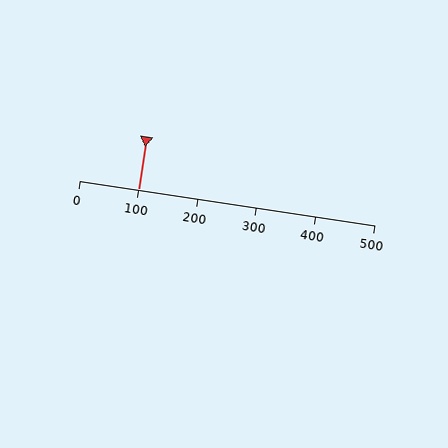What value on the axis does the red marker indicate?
The marker indicates approximately 100.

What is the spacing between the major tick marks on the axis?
The major ticks are spaced 100 apart.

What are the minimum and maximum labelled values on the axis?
The axis runs from 0 to 500.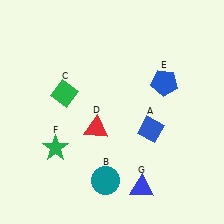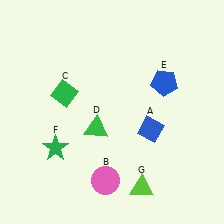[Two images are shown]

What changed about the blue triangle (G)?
In Image 1, G is blue. In Image 2, it changed to lime.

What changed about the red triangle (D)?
In Image 1, D is red. In Image 2, it changed to green.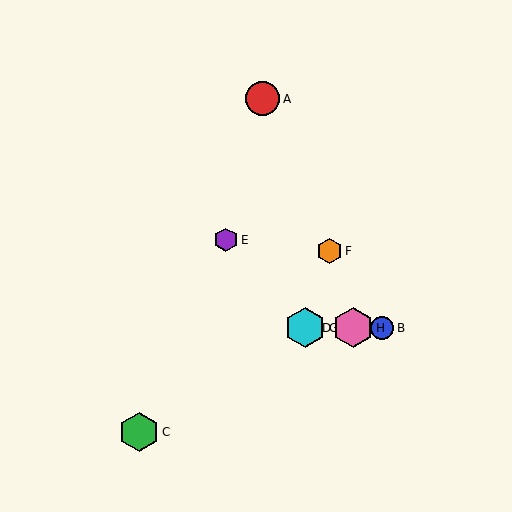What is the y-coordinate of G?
Object G is at y≈328.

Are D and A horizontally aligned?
No, D is at y≈328 and A is at y≈99.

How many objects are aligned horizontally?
4 objects (B, D, G, H) are aligned horizontally.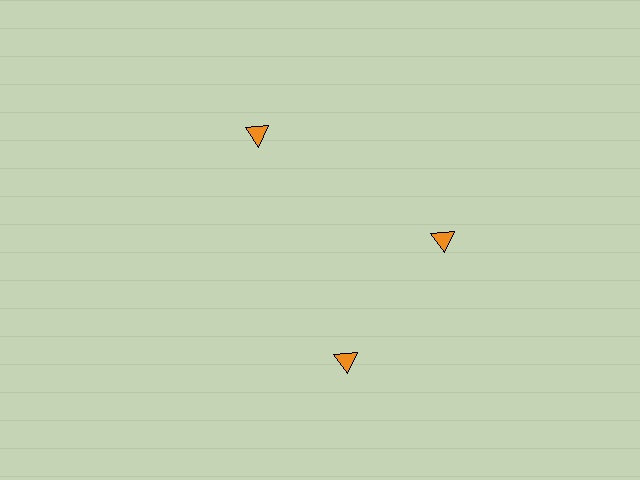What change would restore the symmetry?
The symmetry would be restored by rotating it back into even spacing with its neighbors so that all 3 triangles sit at equal angles and equal distance from the center.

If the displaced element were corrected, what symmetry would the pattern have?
It would have 3-fold rotational symmetry — the pattern would map onto itself every 120 degrees.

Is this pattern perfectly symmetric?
No. The 3 orange triangles are arranged in a ring, but one element near the 7 o'clock position is rotated out of alignment along the ring, breaking the 3-fold rotational symmetry.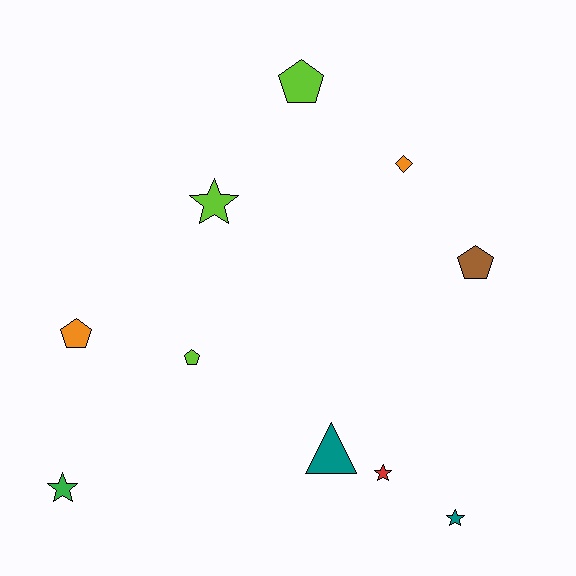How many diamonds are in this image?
There is 1 diamond.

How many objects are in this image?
There are 10 objects.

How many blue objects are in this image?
There are no blue objects.